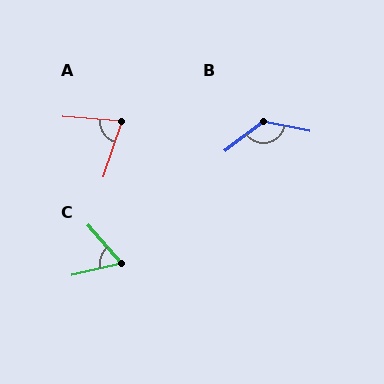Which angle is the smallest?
C, at approximately 62 degrees.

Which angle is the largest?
B, at approximately 131 degrees.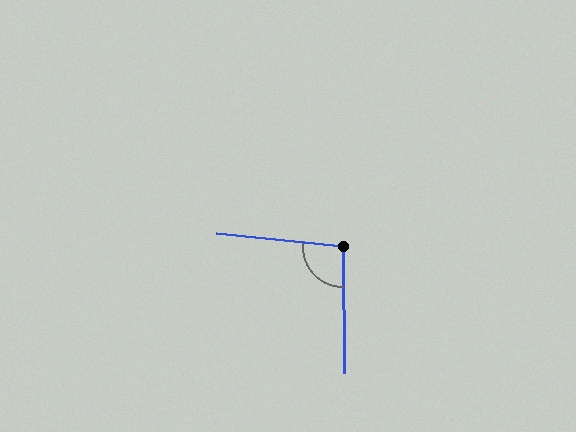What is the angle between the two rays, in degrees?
Approximately 96 degrees.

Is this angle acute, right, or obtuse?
It is obtuse.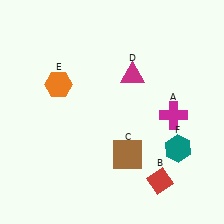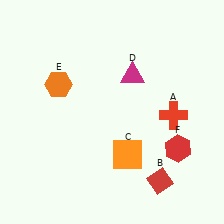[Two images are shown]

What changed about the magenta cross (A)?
In Image 1, A is magenta. In Image 2, it changed to red.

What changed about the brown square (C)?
In Image 1, C is brown. In Image 2, it changed to orange.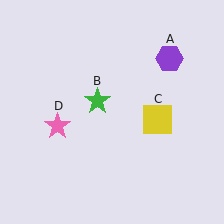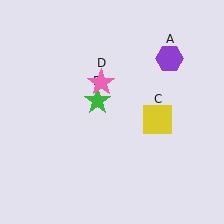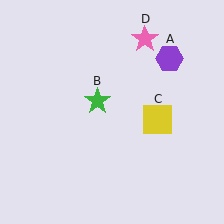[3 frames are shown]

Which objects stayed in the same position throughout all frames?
Purple hexagon (object A) and green star (object B) and yellow square (object C) remained stationary.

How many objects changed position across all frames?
1 object changed position: pink star (object D).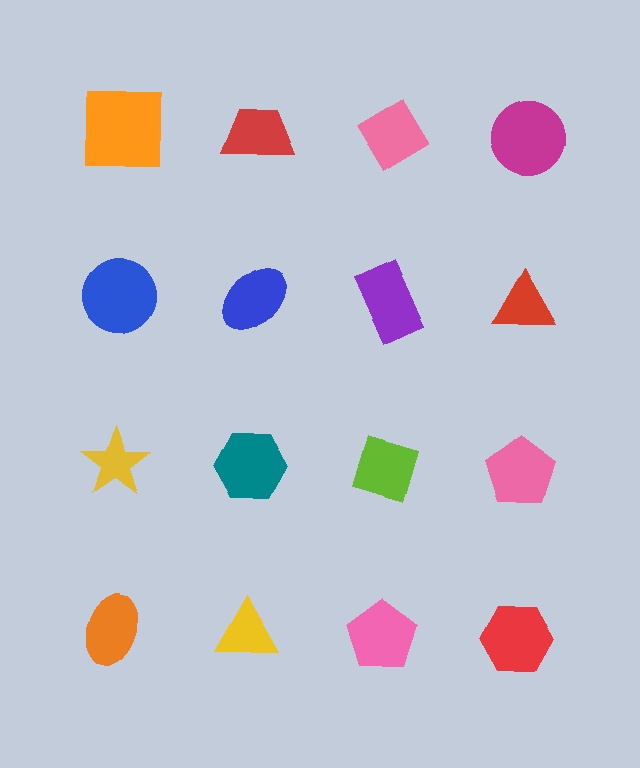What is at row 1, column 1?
An orange square.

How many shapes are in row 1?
4 shapes.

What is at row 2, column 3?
A purple rectangle.